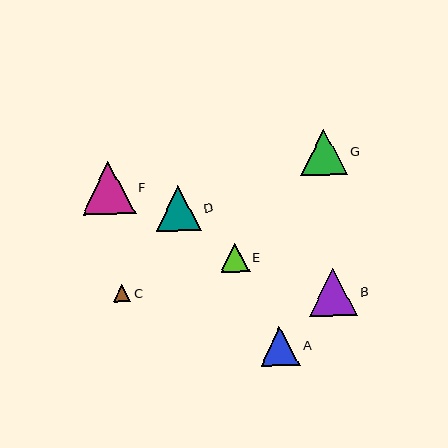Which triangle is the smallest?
Triangle C is the smallest with a size of approximately 17 pixels.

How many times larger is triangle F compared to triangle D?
Triangle F is approximately 1.2 times the size of triangle D.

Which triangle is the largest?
Triangle F is the largest with a size of approximately 53 pixels.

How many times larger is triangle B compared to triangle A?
Triangle B is approximately 1.2 times the size of triangle A.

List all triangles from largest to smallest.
From largest to smallest: F, B, G, D, A, E, C.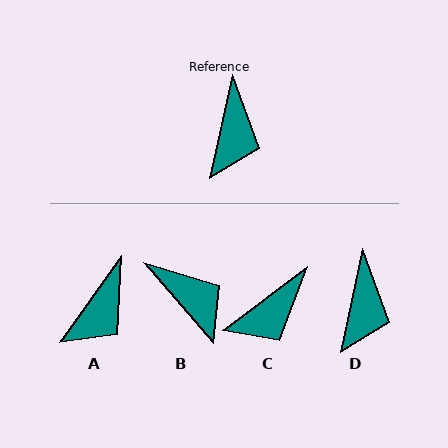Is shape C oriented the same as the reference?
No, it is off by about 41 degrees.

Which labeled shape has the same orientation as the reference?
D.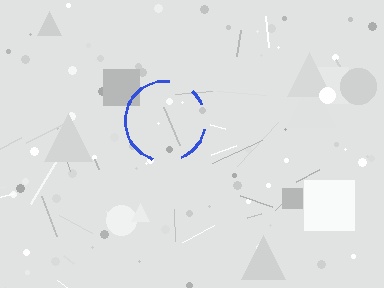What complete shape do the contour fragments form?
The contour fragments form a circle.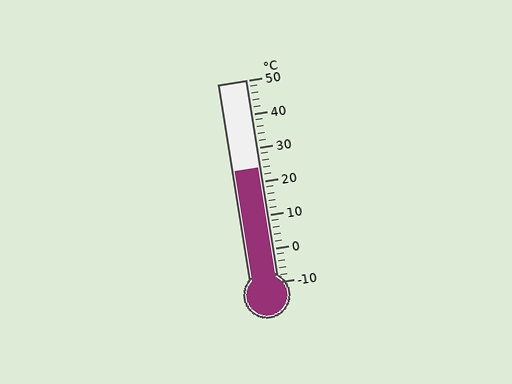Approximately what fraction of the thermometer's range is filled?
The thermometer is filled to approximately 55% of its range.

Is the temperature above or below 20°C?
The temperature is above 20°C.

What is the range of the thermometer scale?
The thermometer scale ranges from -10°C to 50°C.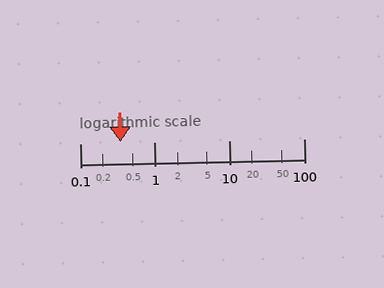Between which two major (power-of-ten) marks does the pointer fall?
The pointer is between 0.1 and 1.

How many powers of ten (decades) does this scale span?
The scale spans 3 decades, from 0.1 to 100.